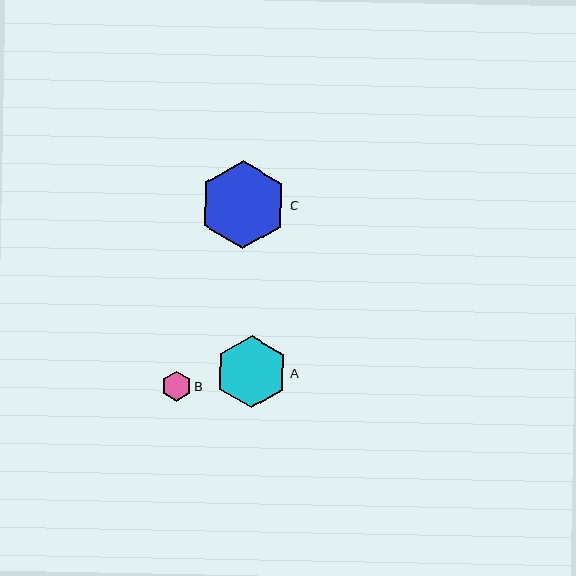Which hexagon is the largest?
Hexagon C is the largest with a size of approximately 87 pixels.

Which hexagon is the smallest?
Hexagon B is the smallest with a size of approximately 30 pixels.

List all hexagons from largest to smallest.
From largest to smallest: C, A, B.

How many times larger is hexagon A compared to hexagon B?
Hexagon A is approximately 2.4 times the size of hexagon B.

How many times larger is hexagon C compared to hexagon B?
Hexagon C is approximately 2.9 times the size of hexagon B.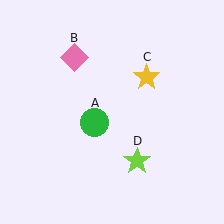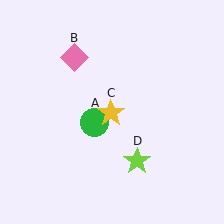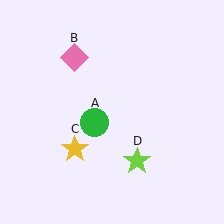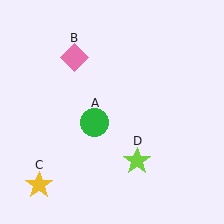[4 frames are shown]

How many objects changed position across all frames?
1 object changed position: yellow star (object C).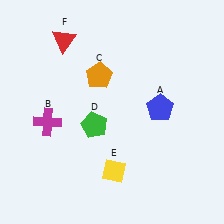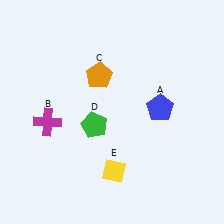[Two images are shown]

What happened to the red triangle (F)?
The red triangle (F) was removed in Image 2. It was in the top-left area of Image 1.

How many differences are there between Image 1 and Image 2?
There is 1 difference between the two images.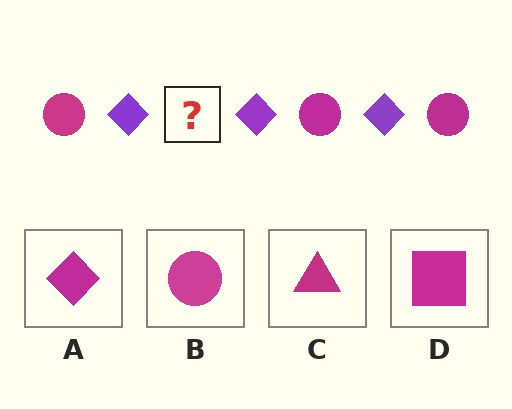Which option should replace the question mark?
Option B.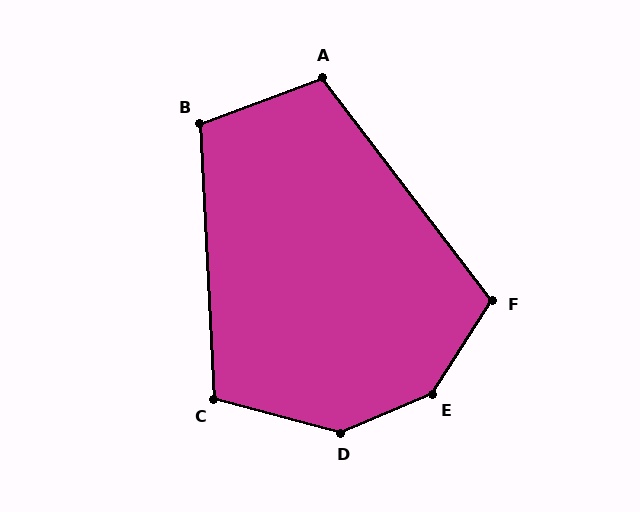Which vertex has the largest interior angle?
E, at approximately 145 degrees.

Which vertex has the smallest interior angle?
A, at approximately 107 degrees.